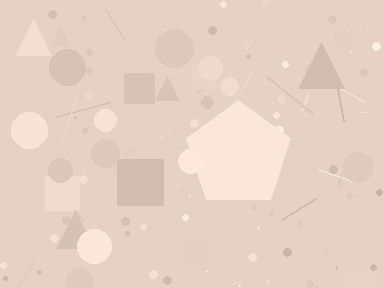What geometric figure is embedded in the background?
A pentagon is embedded in the background.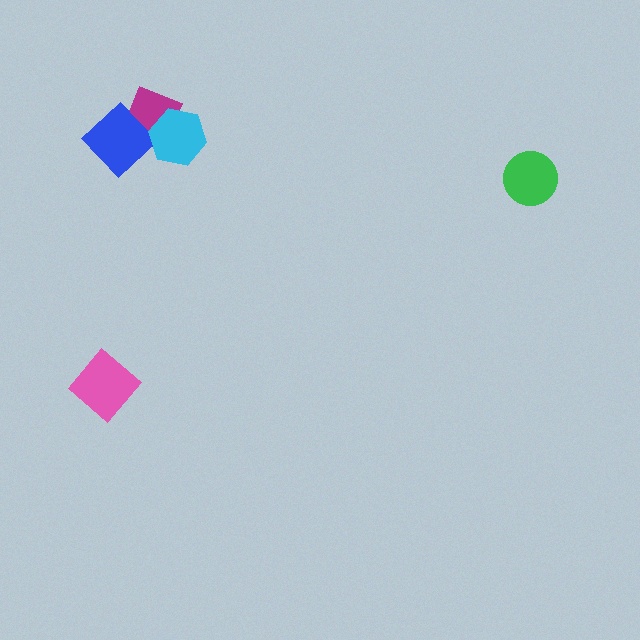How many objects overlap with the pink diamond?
0 objects overlap with the pink diamond.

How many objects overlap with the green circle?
0 objects overlap with the green circle.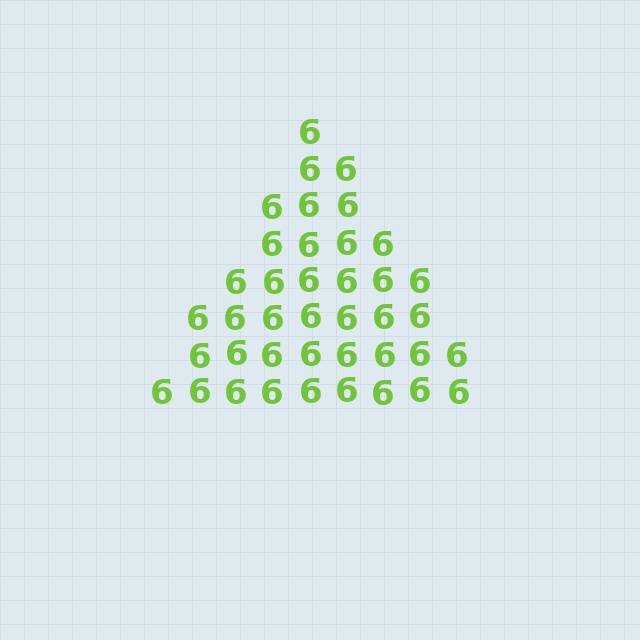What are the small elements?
The small elements are digit 6's.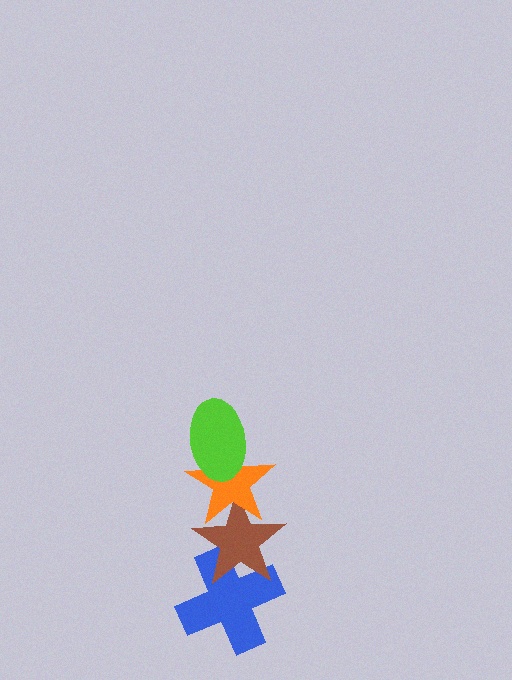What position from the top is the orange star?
The orange star is 2nd from the top.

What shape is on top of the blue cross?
The brown star is on top of the blue cross.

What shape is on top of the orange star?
The lime ellipse is on top of the orange star.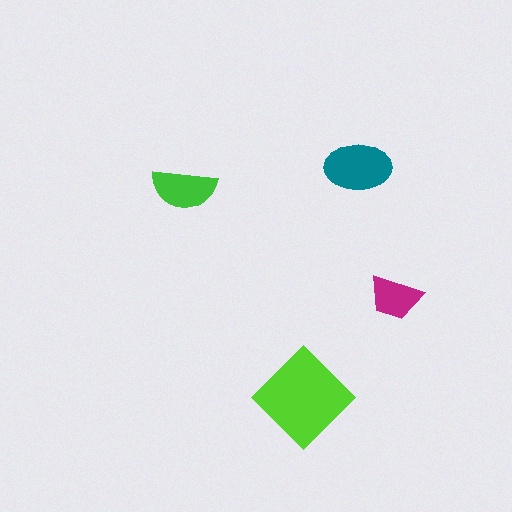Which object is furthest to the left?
The green semicircle is leftmost.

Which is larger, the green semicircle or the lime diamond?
The lime diamond.